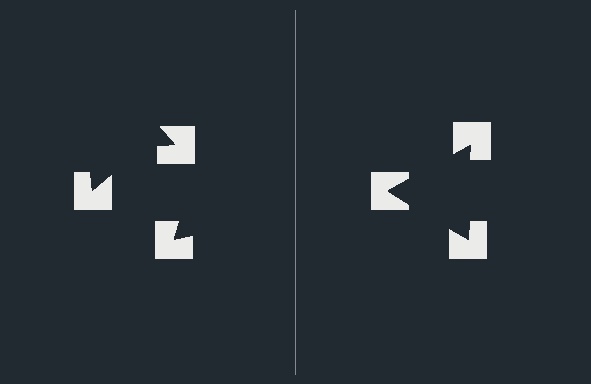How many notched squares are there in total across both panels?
6 — 3 on each side.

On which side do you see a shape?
An illusory triangle appears on the right side. On the left side the wedge cuts are rotated, so no coherent shape forms.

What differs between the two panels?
The notched squares are positioned identically on both sides; only the wedge orientations differ. On the right they align to a triangle; on the left they are misaligned.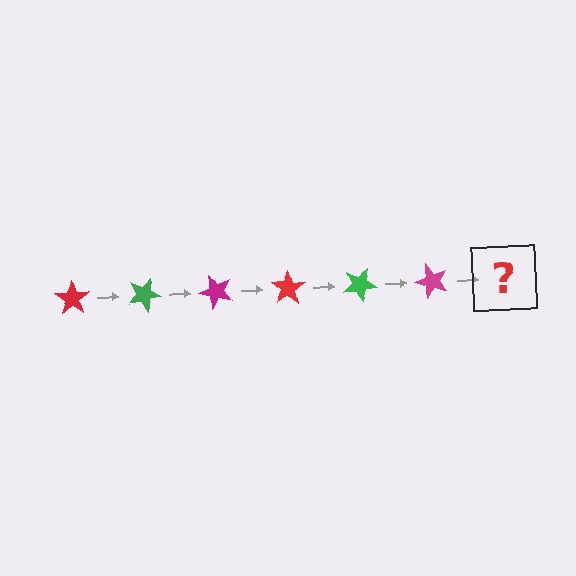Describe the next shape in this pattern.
It should be a red star, rotated 150 degrees from the start.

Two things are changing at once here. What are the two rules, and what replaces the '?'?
The two rules are that it rotates 25 degrees each step and the color cycles through red, green, and magenta. The '?' should be a red star, rotated 150 degrees from the start.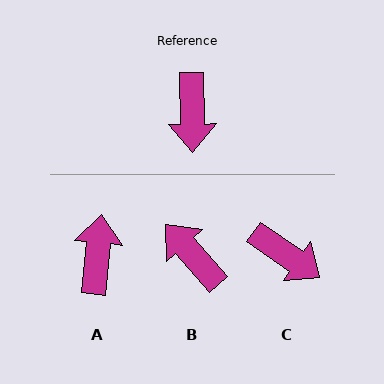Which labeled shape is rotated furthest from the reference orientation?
A, about 173 degrees away.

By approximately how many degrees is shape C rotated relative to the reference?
Approximately 54 degrees counter-clockwise.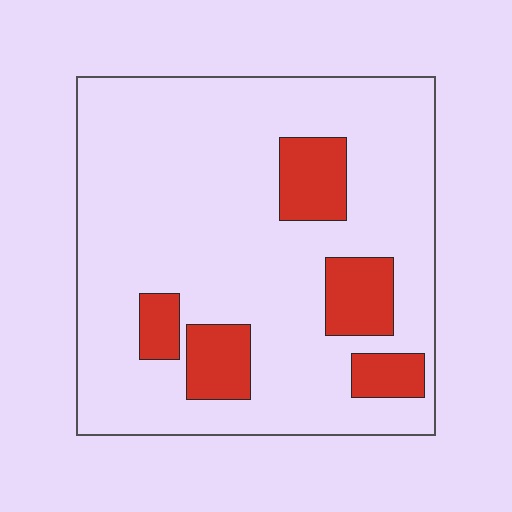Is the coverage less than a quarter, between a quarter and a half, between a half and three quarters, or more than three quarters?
Less than a quarter.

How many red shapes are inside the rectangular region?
5.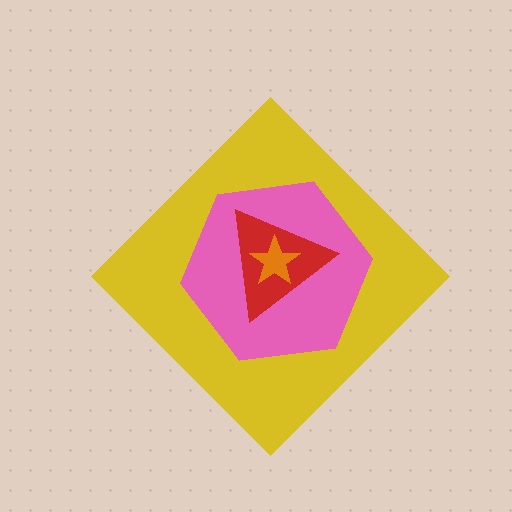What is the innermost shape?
The orange star.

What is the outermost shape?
The yellow diamond.